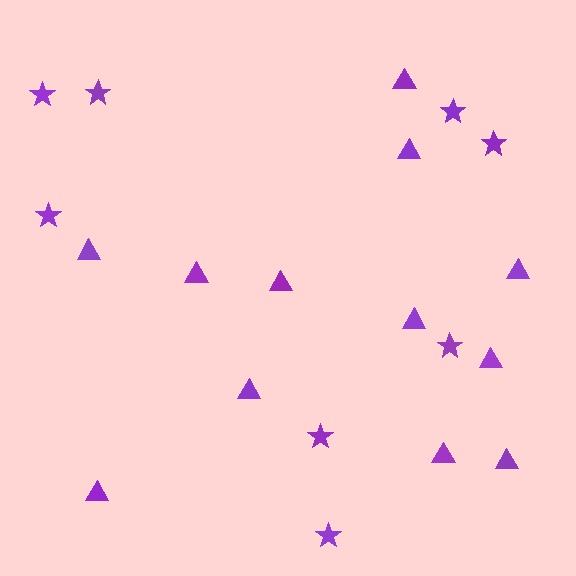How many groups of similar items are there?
There are 2 groups: one group of stars (8) and one group of triangles (12).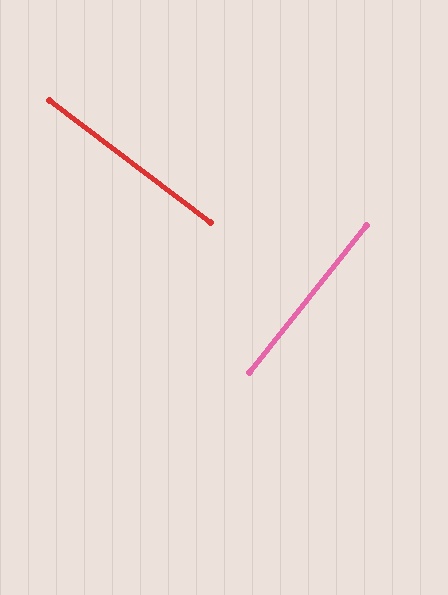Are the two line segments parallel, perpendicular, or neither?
Perpendicular — they meet at approximately 89°.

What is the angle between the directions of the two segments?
Approximately 89 degrees.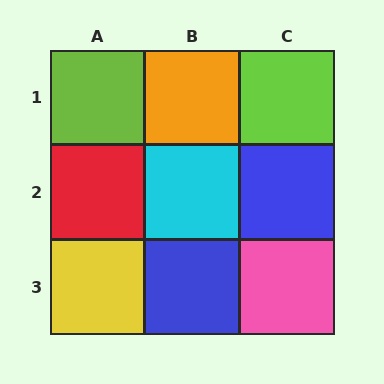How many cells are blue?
2 cells are blue.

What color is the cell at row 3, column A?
Yellow.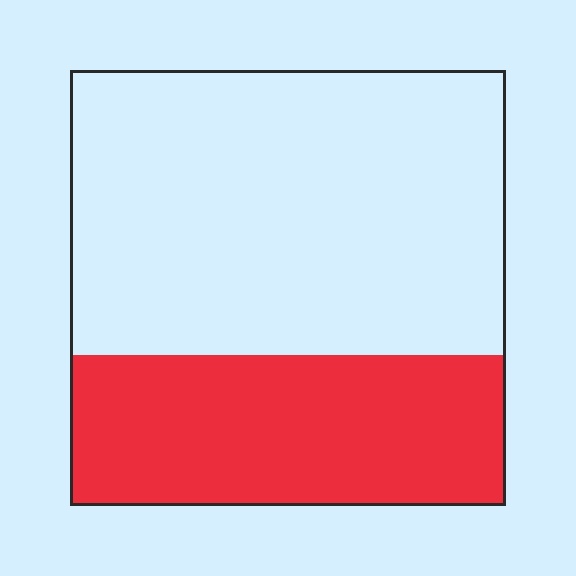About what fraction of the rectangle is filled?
About one third (1/3).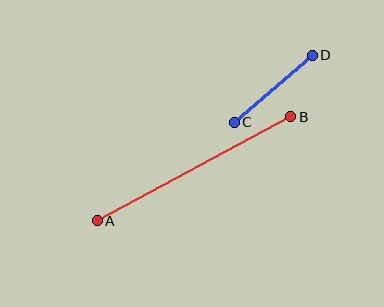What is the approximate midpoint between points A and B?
The midpoint is at approximately (194, 169) pixels.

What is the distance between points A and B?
The distance is approximately 220 pixels.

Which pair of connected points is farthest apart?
Points A and B are farthest apart.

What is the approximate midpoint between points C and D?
The midpoint is at approximately (273, 89) pixels.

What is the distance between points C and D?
The distance is approximately 103 pixels.